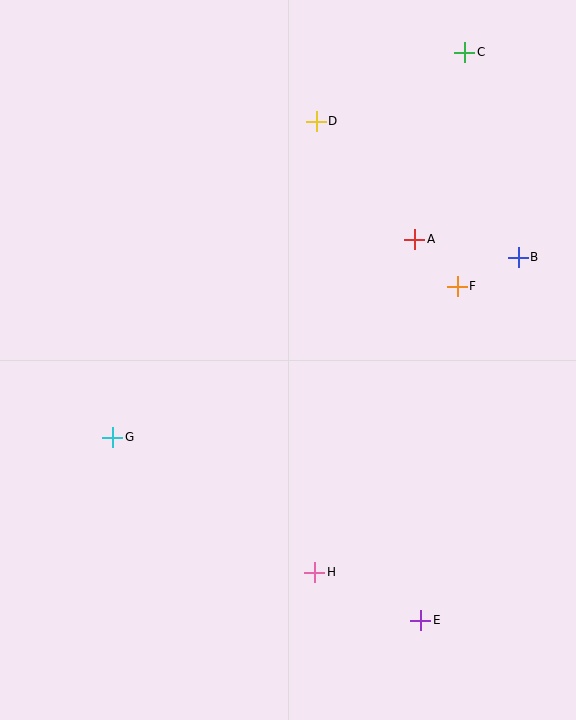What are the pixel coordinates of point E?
Point E is at (421, 620).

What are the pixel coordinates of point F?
Point F is at (457, 286).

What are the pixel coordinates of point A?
Point A is at (415, 239).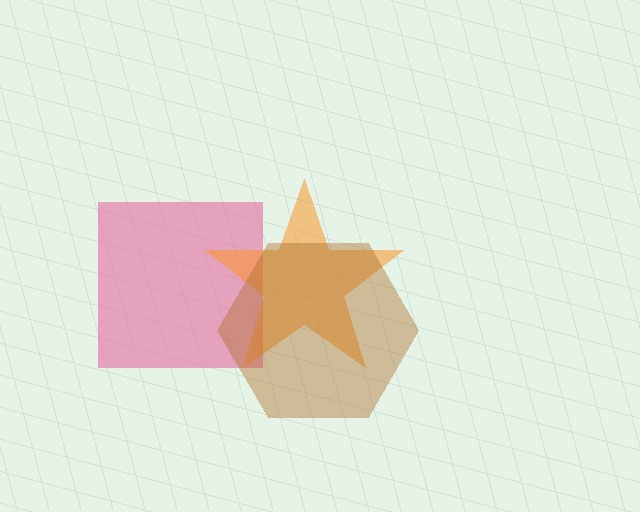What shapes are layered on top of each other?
The layered shapes are: a pink square, an orange star, a brown hexagon.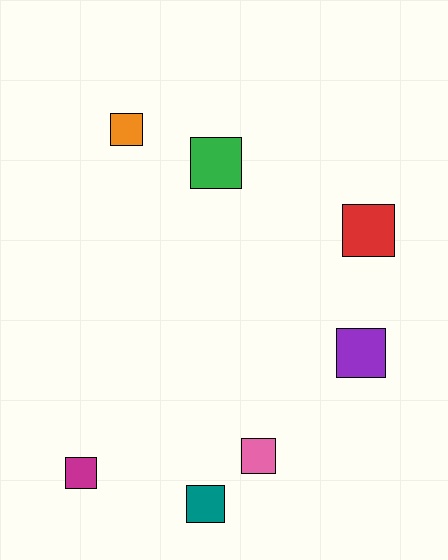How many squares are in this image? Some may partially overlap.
There are 7 squares.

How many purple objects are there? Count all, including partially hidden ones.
There is 1 purple object.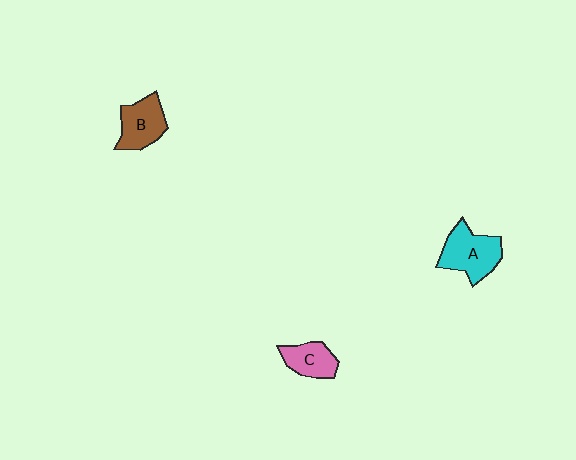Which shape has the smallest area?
Shape C (pink).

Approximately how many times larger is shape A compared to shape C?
Approximately 1.5 times.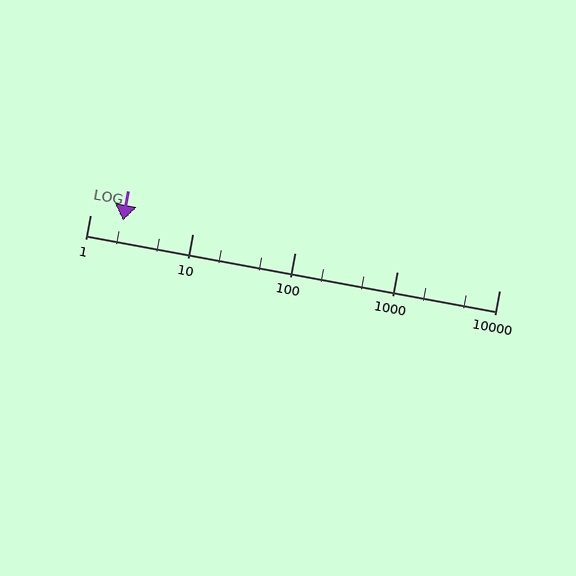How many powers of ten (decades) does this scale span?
The scale spans 4 decades, from 1 to 10000.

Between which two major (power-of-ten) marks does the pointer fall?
The pointer is between 1 and 10.